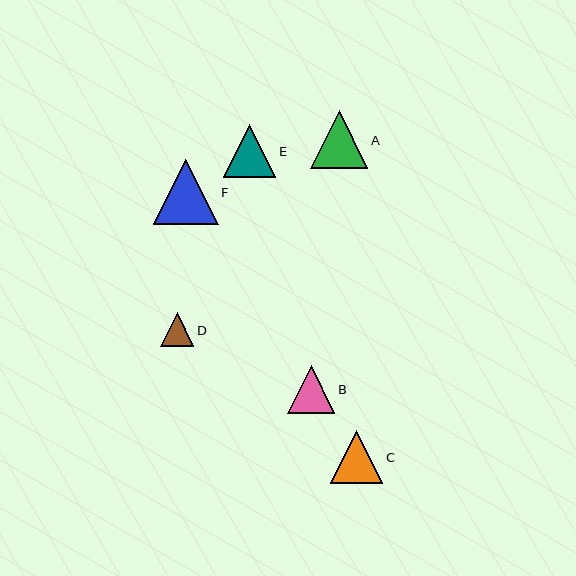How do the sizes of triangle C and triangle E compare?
Triangle C and triangle E are approximately the same size.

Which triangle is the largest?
Triangle F is the largest with a size of approximately 65 pixels.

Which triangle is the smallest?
Triangle D is the smallest with a size of approximately 33 pixels.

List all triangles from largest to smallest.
From largest to smallest: F, A, C, E, B, D.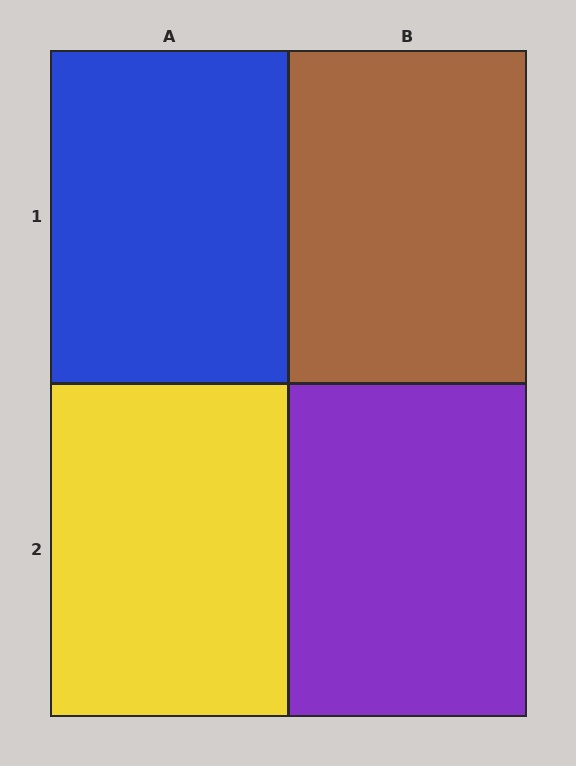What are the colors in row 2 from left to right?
Yellow, purple.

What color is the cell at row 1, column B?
Brown.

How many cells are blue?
1 cell is blue.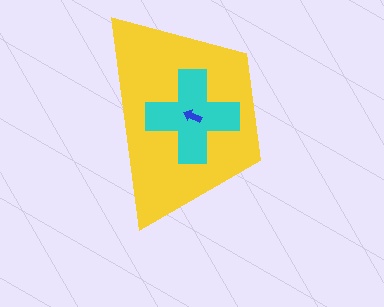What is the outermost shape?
The yellow trapezoid.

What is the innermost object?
The blue arrow.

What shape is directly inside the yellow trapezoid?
The cyan cross.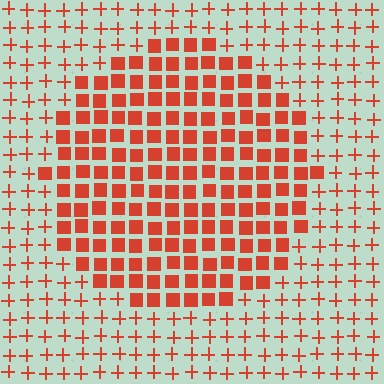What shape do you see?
I see a circle.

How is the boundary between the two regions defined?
The boundary is defined by a change in element shape: squares inside vs. plus signs outside. All elements share the same color and spacing.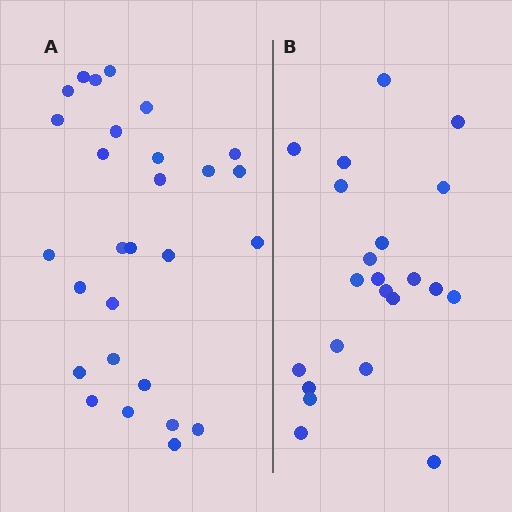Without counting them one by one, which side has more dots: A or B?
Region A (the left region) has more dots.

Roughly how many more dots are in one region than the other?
Region A has about 6 more dots than region B.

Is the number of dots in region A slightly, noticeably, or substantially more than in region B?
Region A has noticeably more, but not dramatically so. The ratio is roughly 1.3 to 1.